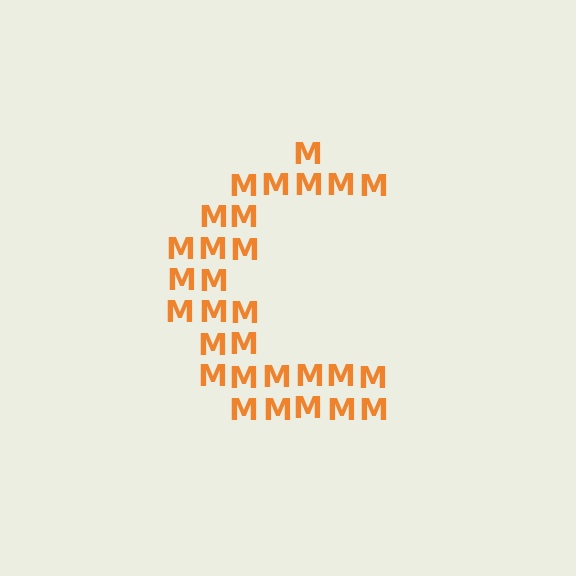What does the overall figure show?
The overall figure shows the letter C.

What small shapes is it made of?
It is made of small letter M's.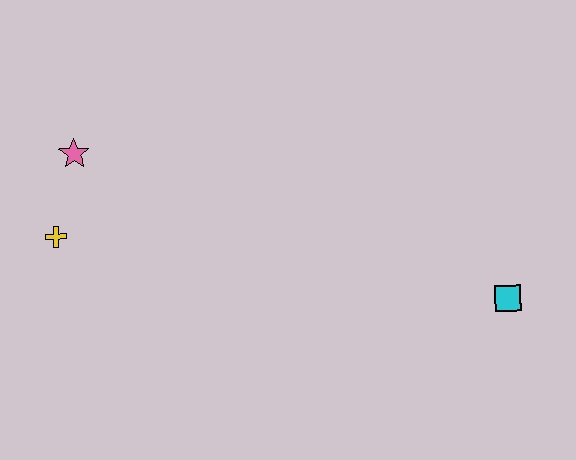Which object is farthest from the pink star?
The cyan square is farthest from the pink star.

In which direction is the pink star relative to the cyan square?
The pink star is to the left of the cyan square.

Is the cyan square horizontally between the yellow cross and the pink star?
No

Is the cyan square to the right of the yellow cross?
Yes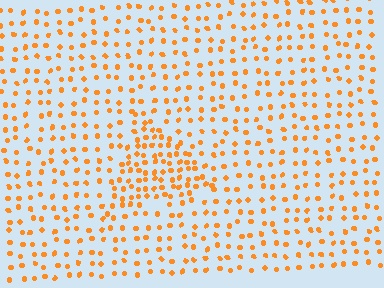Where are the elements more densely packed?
The elements are more densely packed inside the triangle boundary.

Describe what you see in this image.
The image contains small orange elements arranged at two different densities. A triangle-shaped region is visible where the elements are more densely packed than the surrounding area.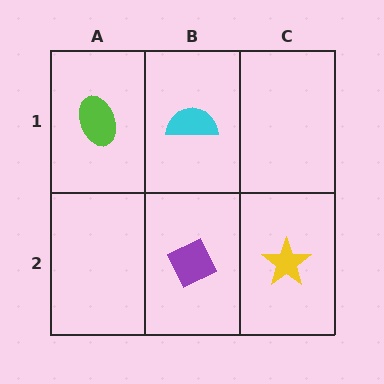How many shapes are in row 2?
2 shapes.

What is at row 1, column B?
A cyan semicircle.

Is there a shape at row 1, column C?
No, that cell is empty.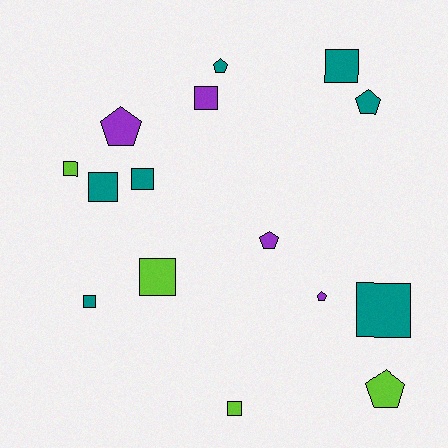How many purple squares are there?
There is 1 purple square.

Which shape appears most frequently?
Square, with 9 objects.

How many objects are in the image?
There are 15 objects.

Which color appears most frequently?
Teal, with 7 objects.